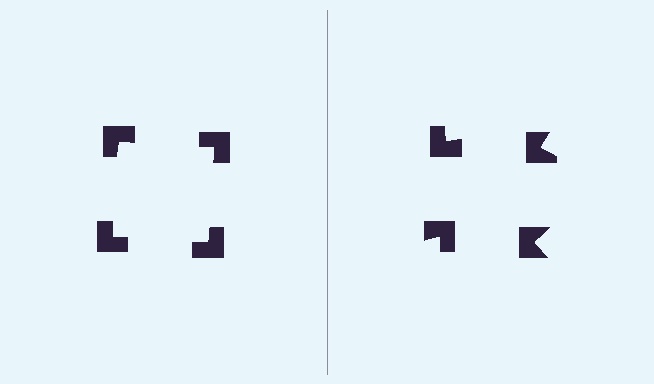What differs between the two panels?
The notched squares are positioned identically on both sides; only the wedge orientations differ. On the left they align to a square; on the right they are misaligned.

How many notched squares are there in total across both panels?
8 — 4 on each side.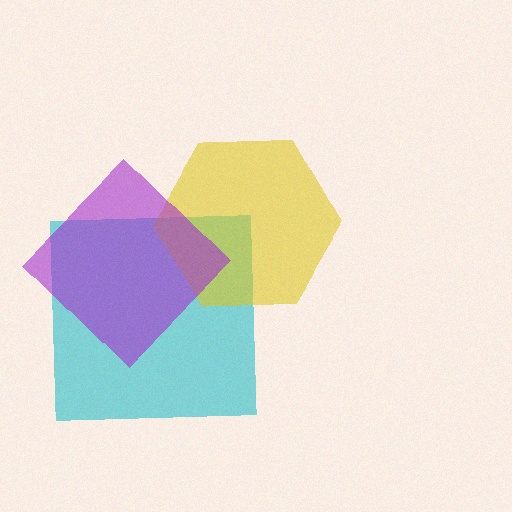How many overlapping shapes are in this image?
There are 3 overlapping shapes in the image.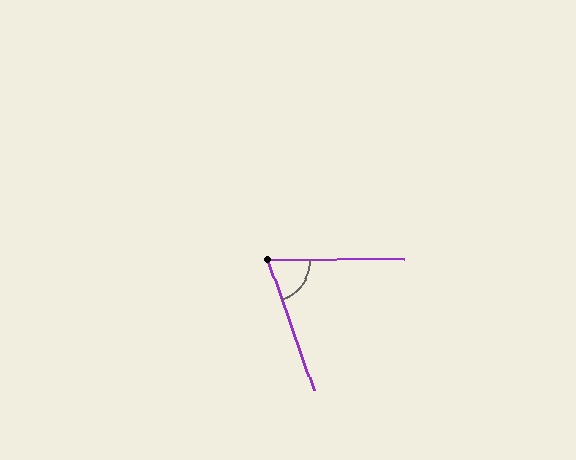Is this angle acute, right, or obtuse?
It is acute.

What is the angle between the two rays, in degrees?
Approximately 71 degrees.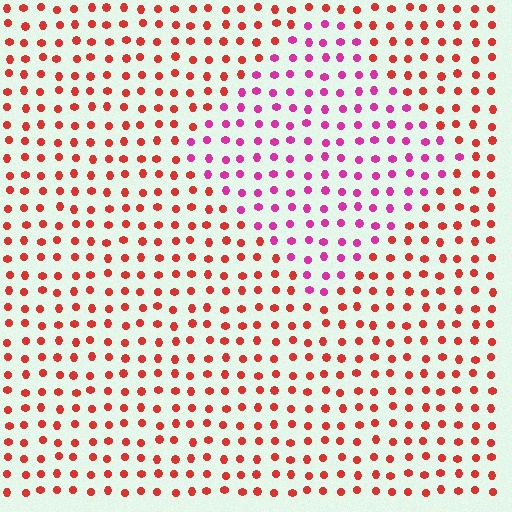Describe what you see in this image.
The image is filled with small red elements in a uniform arrangement. A diamond-shaped region is visible where the elements are tinted to a slightly different hue, forming a subtle color boundary.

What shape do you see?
I see a diamond.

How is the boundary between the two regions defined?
The boundary is defined purely by a slight shift in hue (about 43 degrees). Spacing, size, and orientation are identical on both sides.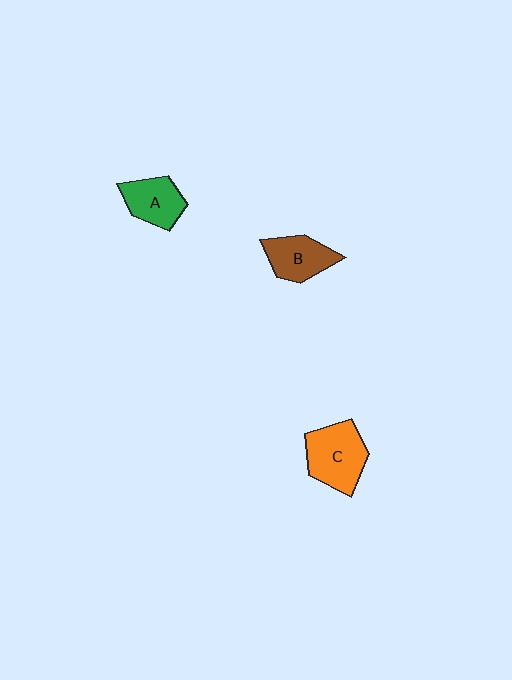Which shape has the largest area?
Shape C (orange).